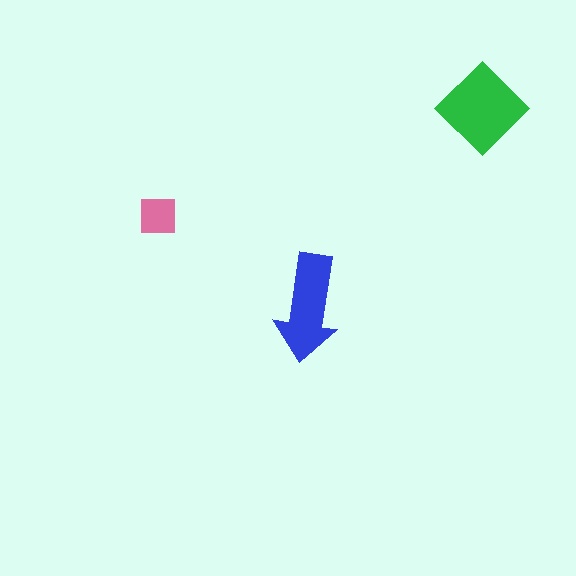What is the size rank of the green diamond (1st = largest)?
1st.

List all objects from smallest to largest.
The pink square, the blue arrow, the green diamond.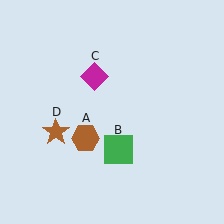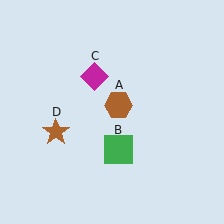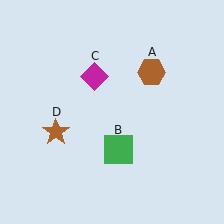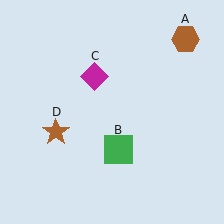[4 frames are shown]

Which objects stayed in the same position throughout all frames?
Green square (object B) and magenta diamond (object C) and brown star (object D) remained stationary.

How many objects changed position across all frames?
1 object changed position: brown hexagon (object A).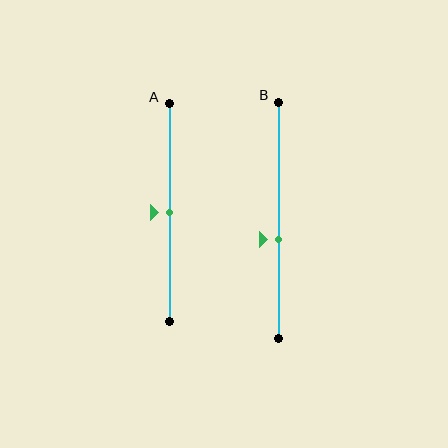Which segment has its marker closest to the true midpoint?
Segment A has its marker closest to the true midpoint.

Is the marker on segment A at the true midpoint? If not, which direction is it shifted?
Yes, the marker on segment A is at the true midpoint.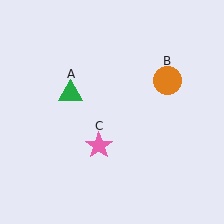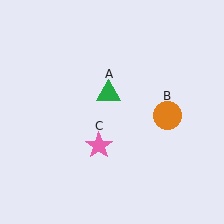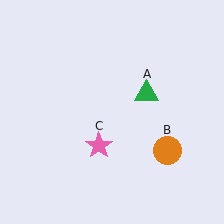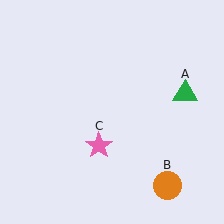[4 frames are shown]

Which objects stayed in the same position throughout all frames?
Pink star (object C) remained stationary.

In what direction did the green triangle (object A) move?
The green triangle (object A) moved right.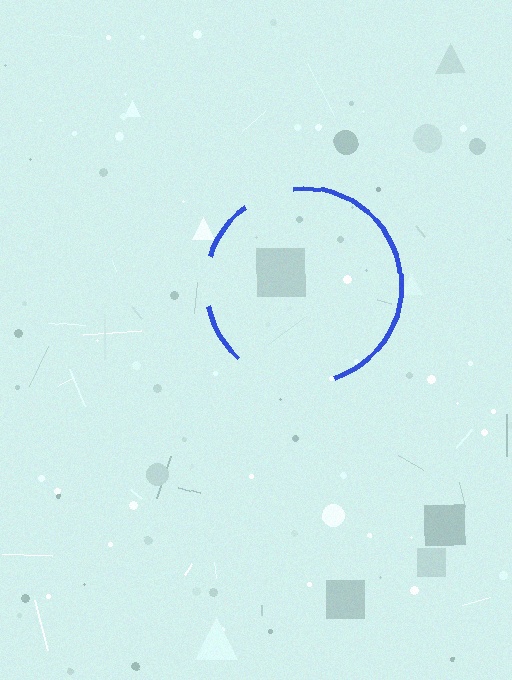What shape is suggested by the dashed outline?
The dashed outline suggests a circle.